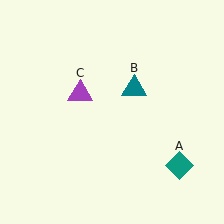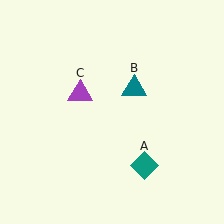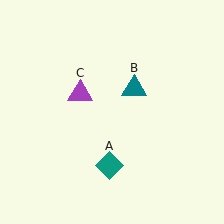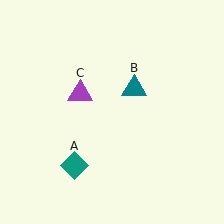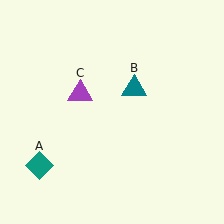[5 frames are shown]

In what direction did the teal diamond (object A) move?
The teal diamond (object A) moved left.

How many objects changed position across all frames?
1 object changed position: teal diamond (object A).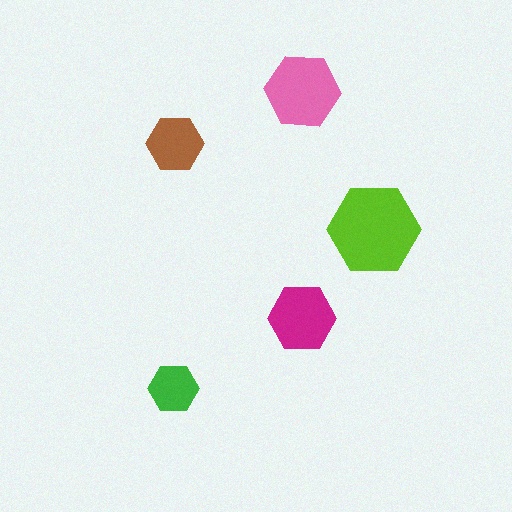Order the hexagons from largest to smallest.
the lime one, the pink one, the magenta one, the brown one, the green one.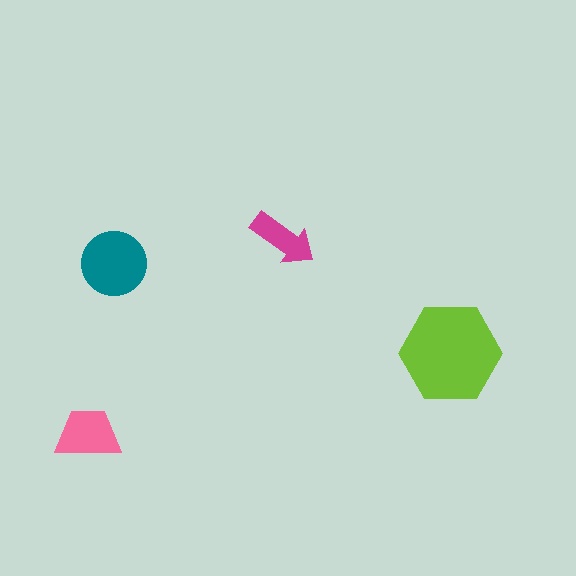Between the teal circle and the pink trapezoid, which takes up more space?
The teal circle.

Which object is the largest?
The lime hexagon.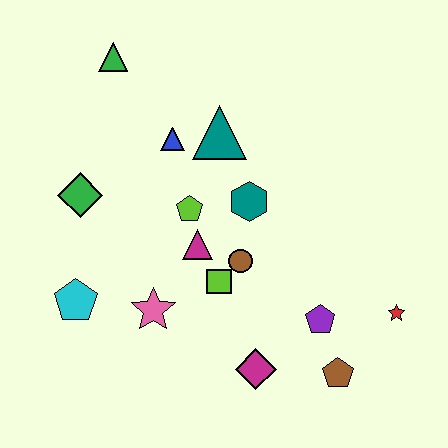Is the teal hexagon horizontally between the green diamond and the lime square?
No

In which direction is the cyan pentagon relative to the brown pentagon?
The cyan pentagon is to the left of the brown pentagon.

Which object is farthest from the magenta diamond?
The green triangle is farthest from the magenta diamond.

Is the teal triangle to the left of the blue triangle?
No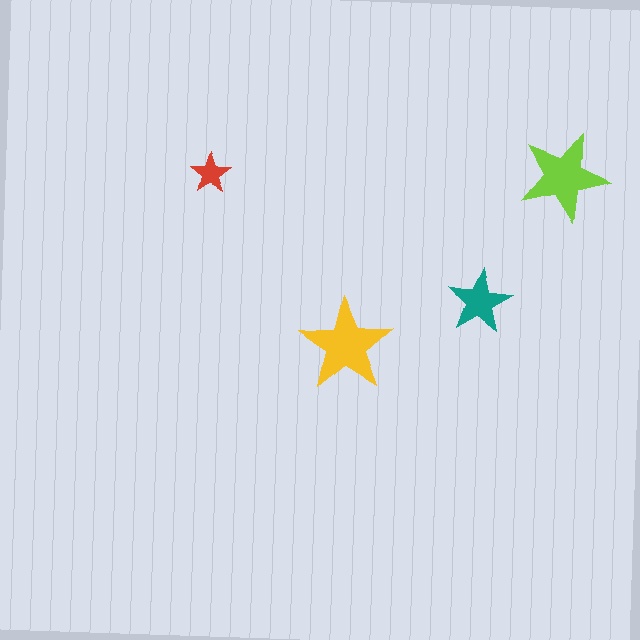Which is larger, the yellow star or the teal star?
The yellow one.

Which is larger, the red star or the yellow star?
The yellow one.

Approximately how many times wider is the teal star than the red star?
About 1.5 times wider.